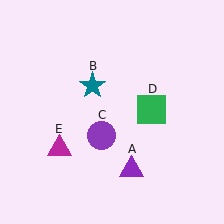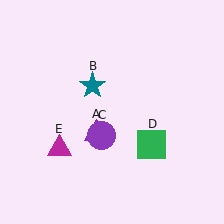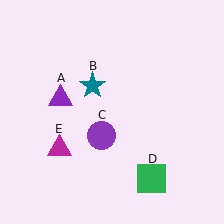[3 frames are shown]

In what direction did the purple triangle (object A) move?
The purple triangle (object A) moved up and to the left.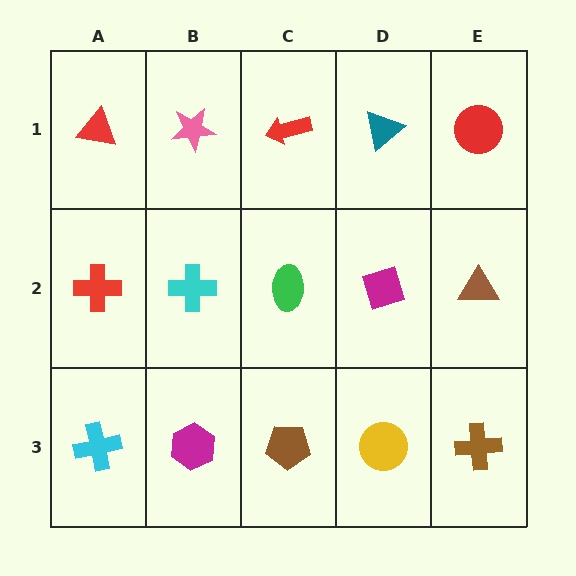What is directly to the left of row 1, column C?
A pink star.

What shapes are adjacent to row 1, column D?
A magenta diamond (row 2, column D), a red arrow (row 1, column C), a red circle (row 1, column E).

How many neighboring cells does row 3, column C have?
3.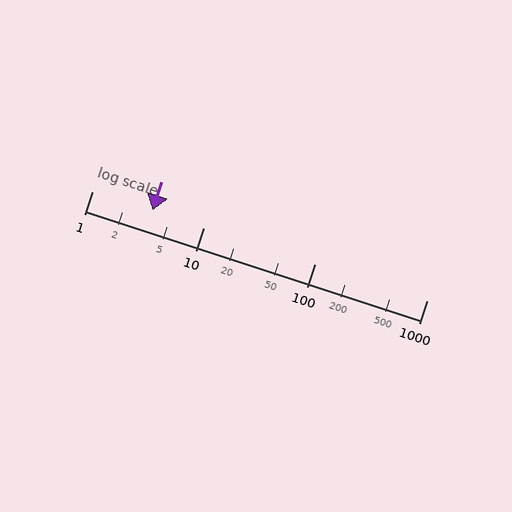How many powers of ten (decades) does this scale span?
The scale spans 3 decades, from 1 to 1000.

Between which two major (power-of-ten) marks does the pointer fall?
The pointer is between 1 and 10.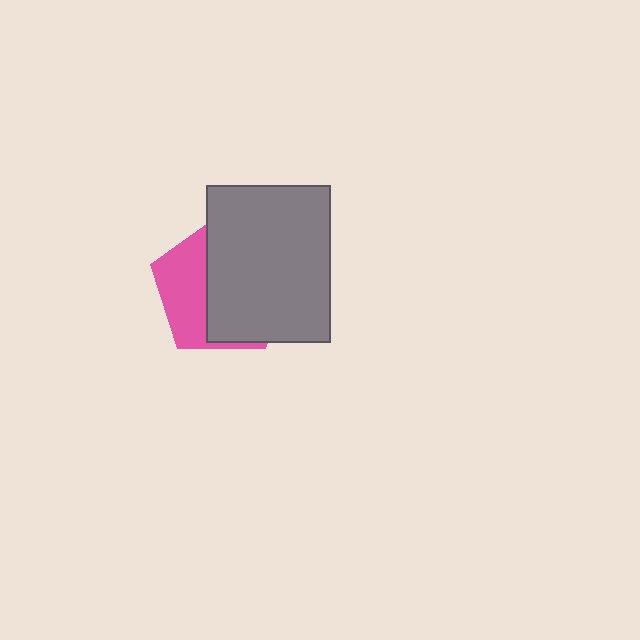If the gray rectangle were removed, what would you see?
You would see the complete pink pentagon.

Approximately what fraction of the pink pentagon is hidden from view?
Roughly 63% of the pink pentagon is hidden behind the gray rectangle.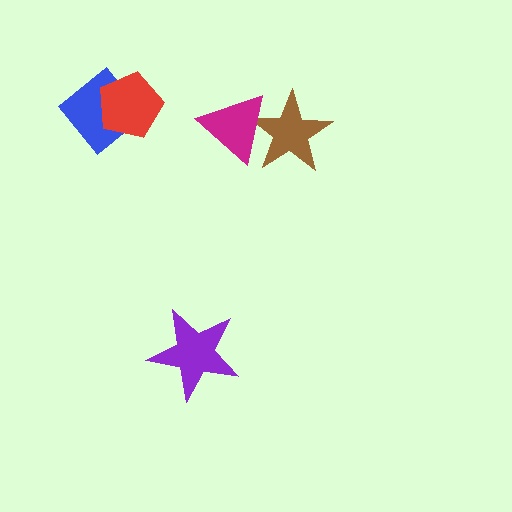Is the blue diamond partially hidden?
Yes, it is partially covered by another shape.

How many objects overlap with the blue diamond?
1 object overlaps with the blue diamond.